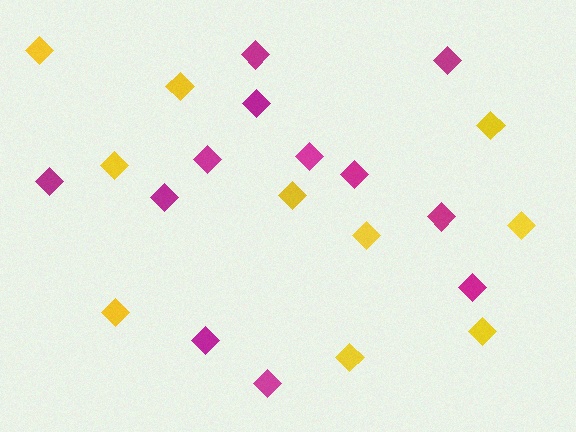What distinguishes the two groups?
There are 2 groups: one group of magenta diamonds (12) and one group of yellow diamonds (10).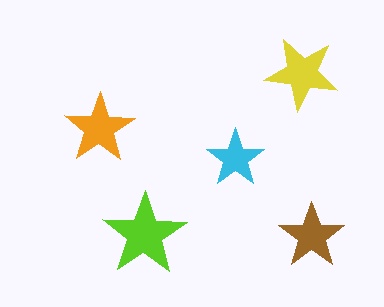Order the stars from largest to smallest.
the lime one, the yellow one, the orange one, the brown one, the cyan one.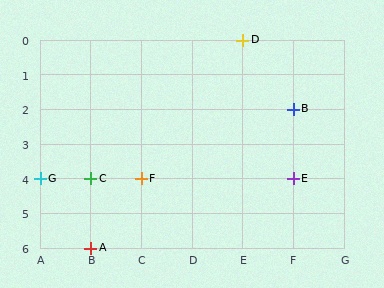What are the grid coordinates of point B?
Point B is at grid coordinates (F, 2).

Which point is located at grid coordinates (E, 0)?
Point D is at (E, 0).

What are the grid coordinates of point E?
Point E is at grid coordinates (F, 4).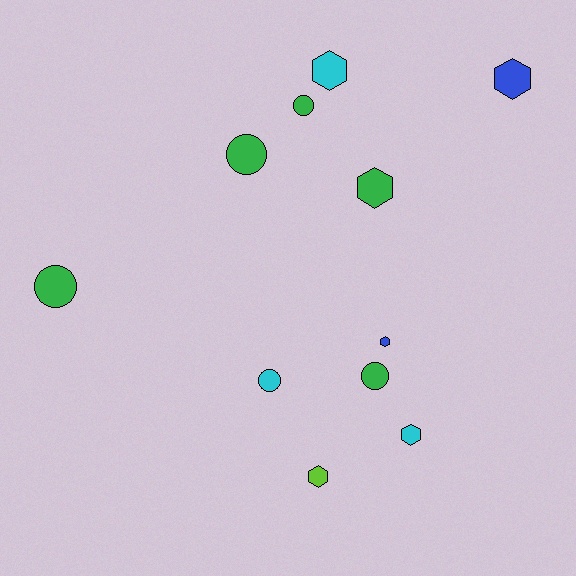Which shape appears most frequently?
Hexagon, with 6 objects.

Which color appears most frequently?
Green, with 5 objects.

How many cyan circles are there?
There is 1 cyan circle.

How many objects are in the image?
There are 11 objects.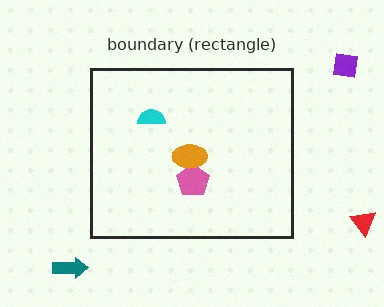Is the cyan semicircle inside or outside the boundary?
Inside.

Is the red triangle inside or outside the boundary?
Outside.